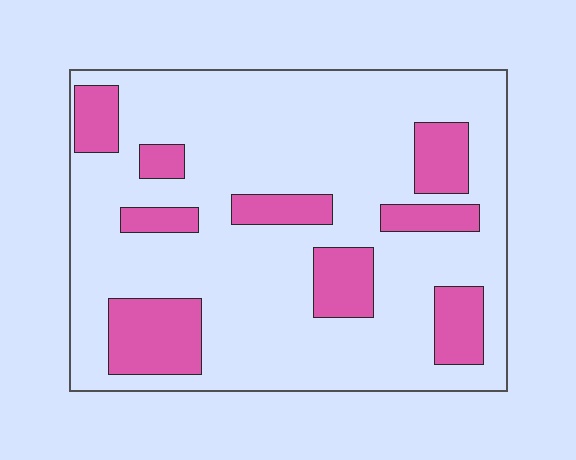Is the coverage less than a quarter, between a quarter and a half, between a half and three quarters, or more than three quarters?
Less than a quarter.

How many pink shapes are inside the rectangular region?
9.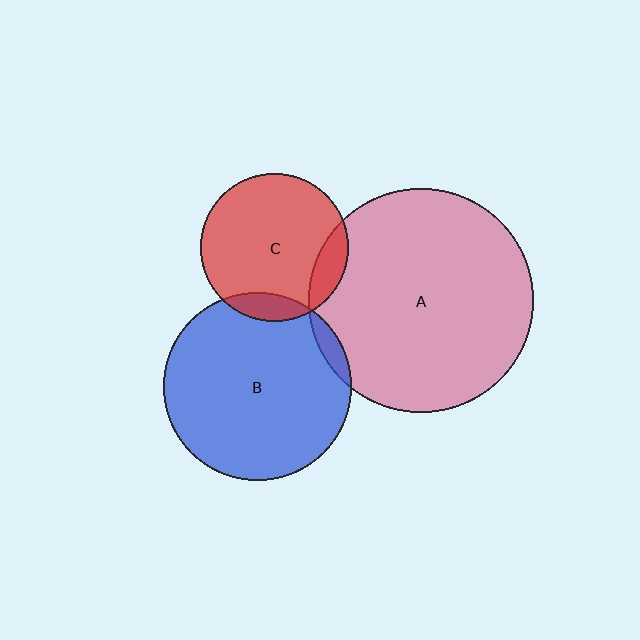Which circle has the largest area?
Circle A (pink).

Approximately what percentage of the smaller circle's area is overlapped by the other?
Approximately 5%.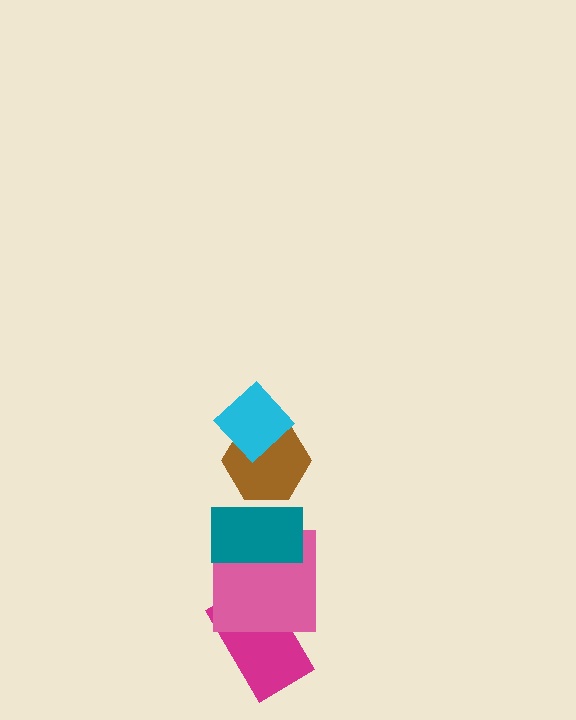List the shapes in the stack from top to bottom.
From top to bottom: the cyan diamond, the brown hexagon, the teal rectangle, the pink square, the magenta rectangle.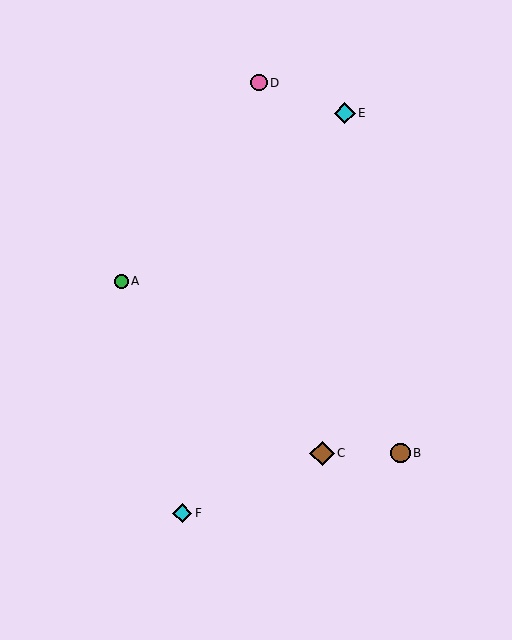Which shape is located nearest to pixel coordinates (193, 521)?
The cyan diamond (labeled F) at (182, 513) is nearest to that location.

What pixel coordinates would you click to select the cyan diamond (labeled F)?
Click at (182, 513) to select the cyan diamond F.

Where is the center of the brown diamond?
The center of the brown diamond is at (322, 453).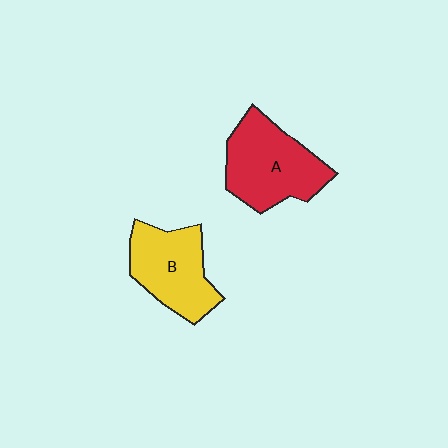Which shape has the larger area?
Shape A (red).